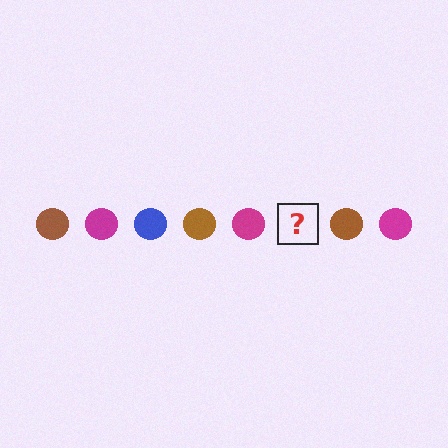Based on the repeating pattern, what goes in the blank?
The blank should be a blue circle.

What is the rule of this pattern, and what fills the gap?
The rule is that the pattern cycles through brown, magenta, blue circles. The gap should be filled with a blue circle.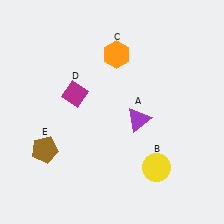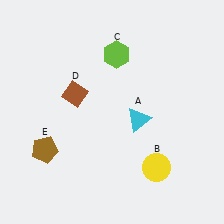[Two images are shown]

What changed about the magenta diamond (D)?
In Image 1, D is magenta. In Image 2, it changed to brown.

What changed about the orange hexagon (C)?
In Image 1, C is orange. In Image 2, it changed to lime.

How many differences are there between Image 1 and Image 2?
There are 3 differences between the two images.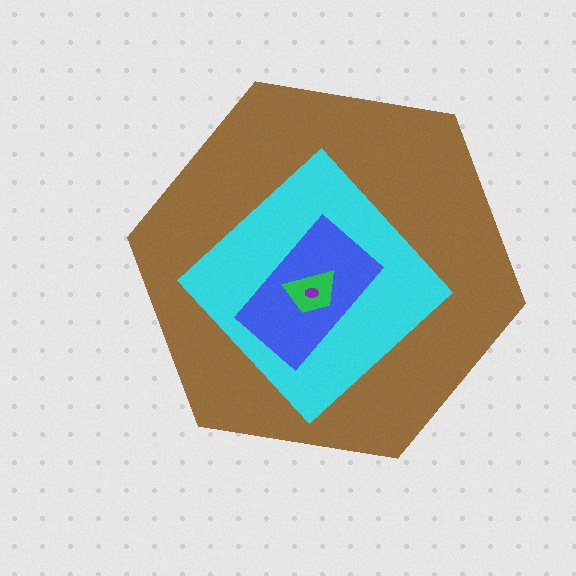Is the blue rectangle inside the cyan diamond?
Yes.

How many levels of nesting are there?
5.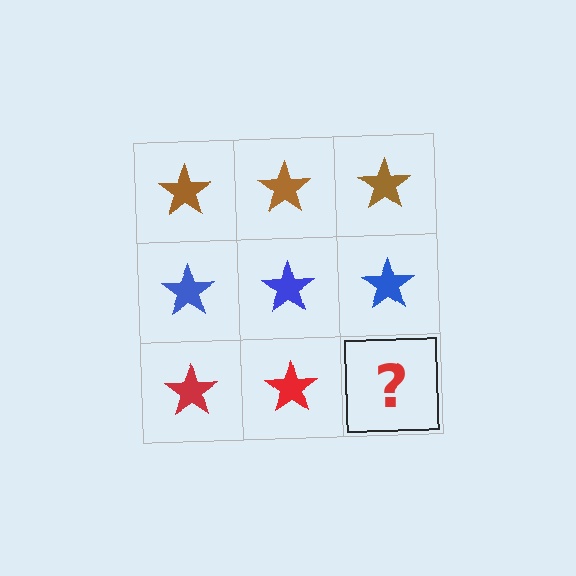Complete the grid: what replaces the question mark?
The question mark should be replaced with a red star.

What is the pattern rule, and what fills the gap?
The rule is that each row has a consistent color. The gap should be filled with a red star.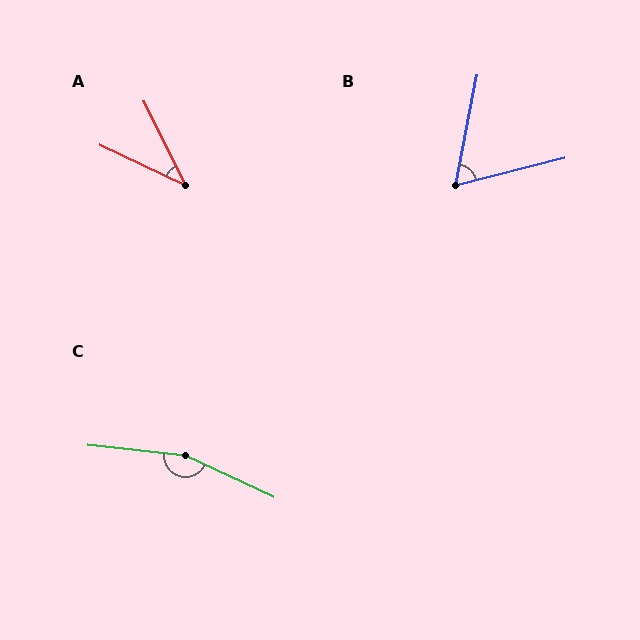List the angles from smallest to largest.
A (38°), B (65°), C (161°).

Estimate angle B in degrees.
Approximately 65 degrees.